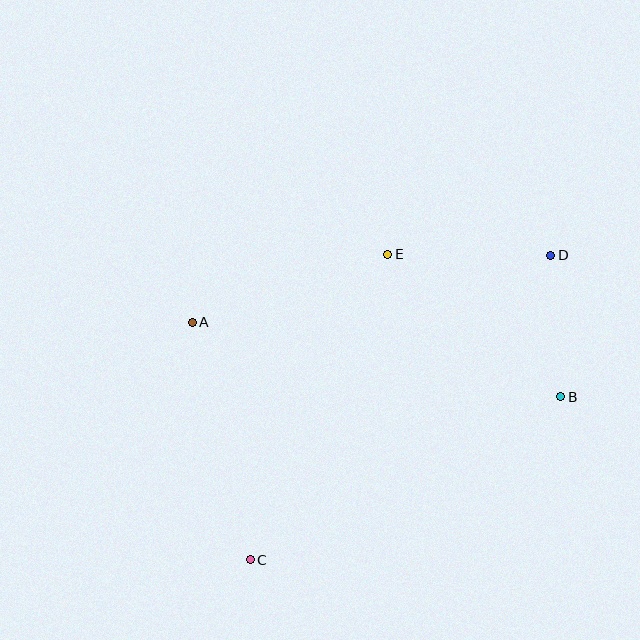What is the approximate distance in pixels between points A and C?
The distance between A and C is approximately 244 pixels.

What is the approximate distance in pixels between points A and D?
The distance between A and D is approximately 364 pixels.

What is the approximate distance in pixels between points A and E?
The distance between A and E is approximately 207 pixels.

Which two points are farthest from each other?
Points C and D are farthest from each other.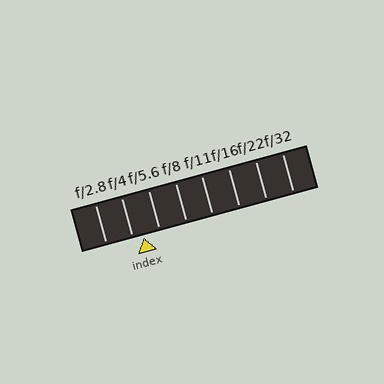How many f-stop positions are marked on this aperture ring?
There are 8 f-stop positions marked.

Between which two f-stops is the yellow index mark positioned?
The index mark is between f/4 and f/5.6.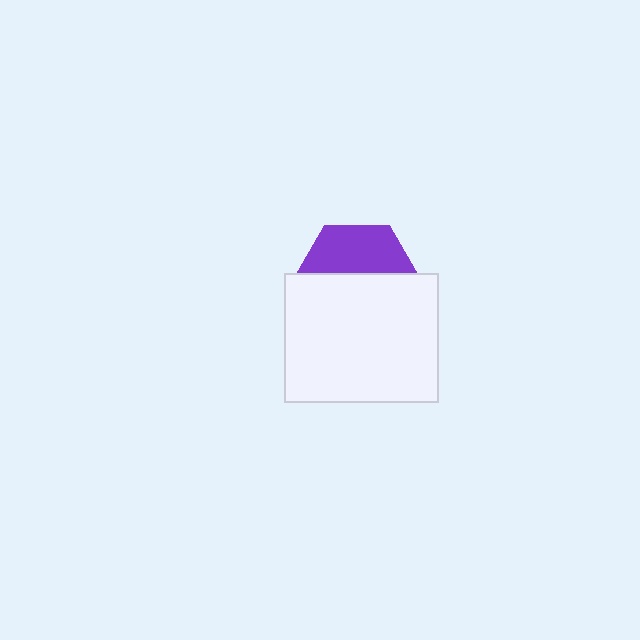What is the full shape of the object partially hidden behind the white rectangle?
The partially hidden object is a purple hexagon.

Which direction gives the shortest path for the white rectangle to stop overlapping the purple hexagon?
Moving down gives the shortest separation.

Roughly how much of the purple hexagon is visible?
A small part of it is visible (roughly 40%).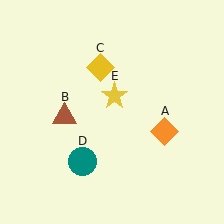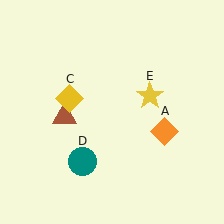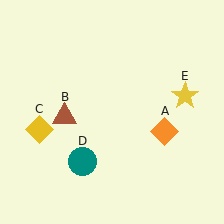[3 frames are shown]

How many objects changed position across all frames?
2 objects changed position: yellow diamond (object C), yellow star (object E).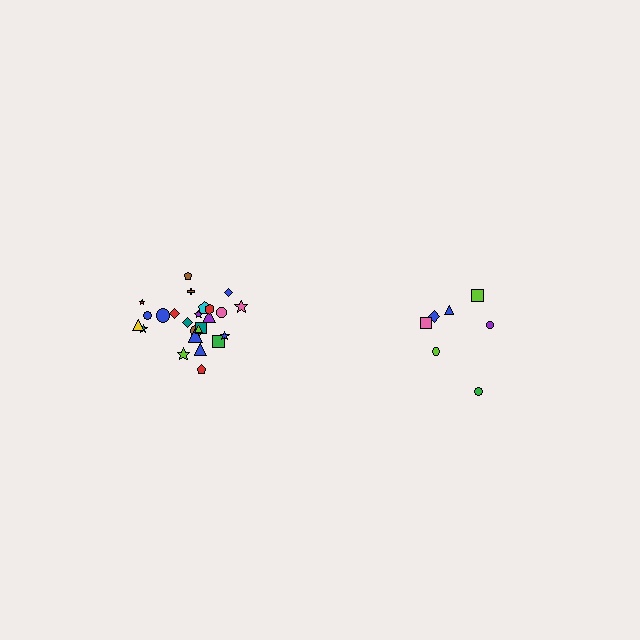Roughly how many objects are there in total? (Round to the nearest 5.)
Roughly 30 objects in total.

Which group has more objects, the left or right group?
The left group.